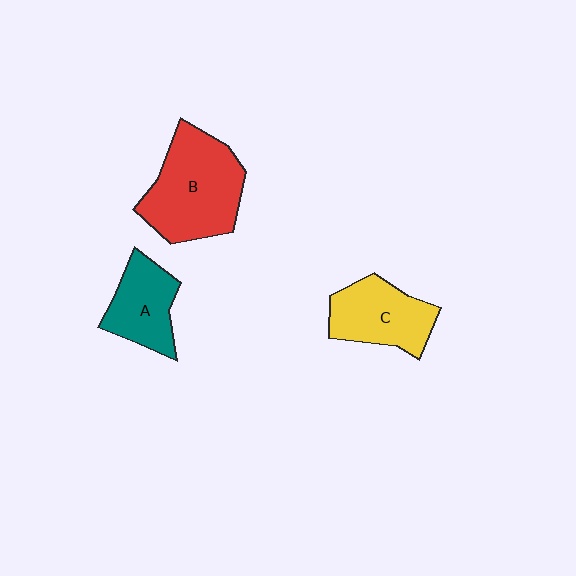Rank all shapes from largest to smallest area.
From largest to smallest: B (red), C (yellow), A (teal).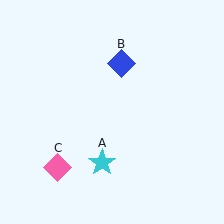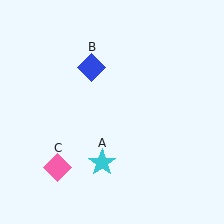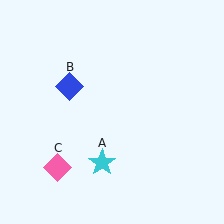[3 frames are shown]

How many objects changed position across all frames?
1 object changed position: blue diamond (object B).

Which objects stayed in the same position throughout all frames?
Cyan star (object A) and pink diamond (object C) remained stationary.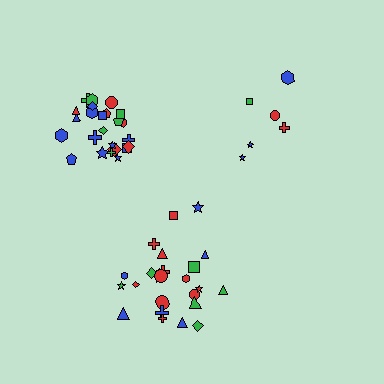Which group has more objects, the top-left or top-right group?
The top-left group.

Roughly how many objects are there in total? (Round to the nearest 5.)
Roughly 55 objects in total.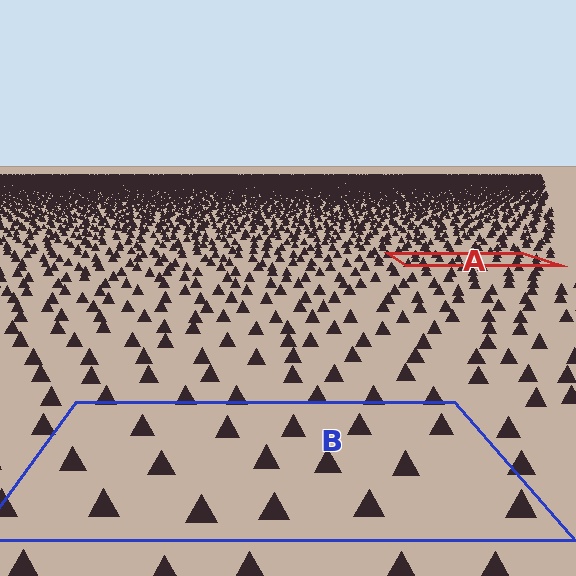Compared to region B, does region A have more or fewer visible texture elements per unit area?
Region A has more texture elements per unit area — they are packed more densely because it is farther away.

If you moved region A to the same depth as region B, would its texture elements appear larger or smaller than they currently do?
They would appear larger. At a closer depth, the same texture elements are projected at a bigger on-screen size.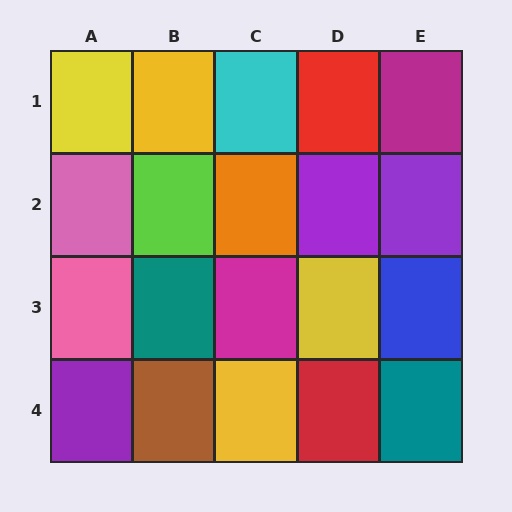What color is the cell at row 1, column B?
Yellow.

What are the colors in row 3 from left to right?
Pink, teal, magenta, yellow, blue.